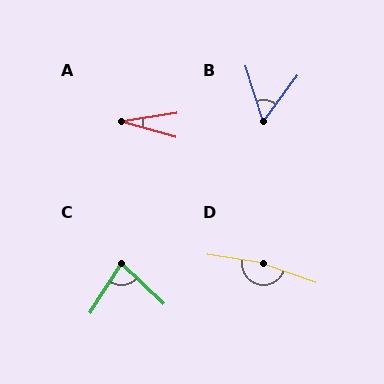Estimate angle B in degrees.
Approximately 54 degrees.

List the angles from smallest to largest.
A (25°), B (54°), C (79°), D (169°).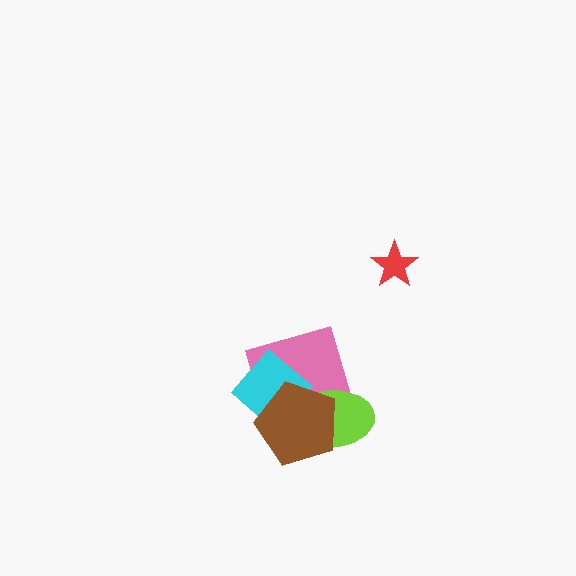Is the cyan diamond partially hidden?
Yes, it is partially covered by another shape.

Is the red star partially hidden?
No, no other shape covers it.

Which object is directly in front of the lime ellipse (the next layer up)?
The cyan diamond is directly in front of the lime ellipse.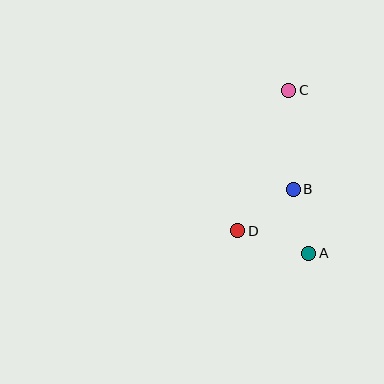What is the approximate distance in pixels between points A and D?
The distance between A and D is approximately 74 pixels.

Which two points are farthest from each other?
Points A and C are farthest from each other.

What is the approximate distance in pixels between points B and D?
The distance between B and D is approximately 69 pixels.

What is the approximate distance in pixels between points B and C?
The distance between B and C is approximately 99 pixels.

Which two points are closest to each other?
Points A and B are closest to each other.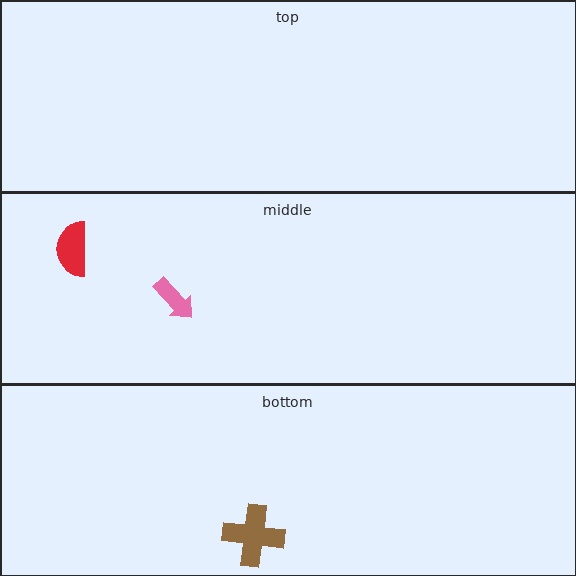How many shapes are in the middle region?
2.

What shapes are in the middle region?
The red semicircle, the pink arrow.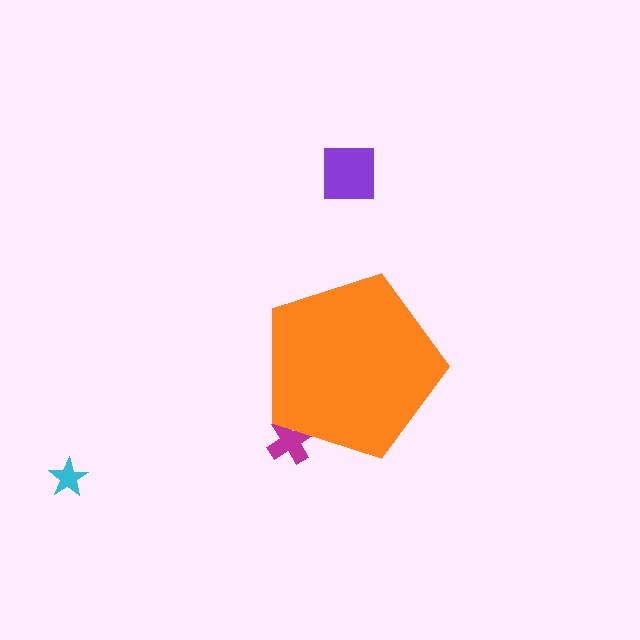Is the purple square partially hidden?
No, the purple square is fully visible.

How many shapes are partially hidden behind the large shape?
1 shape is partially hidden.